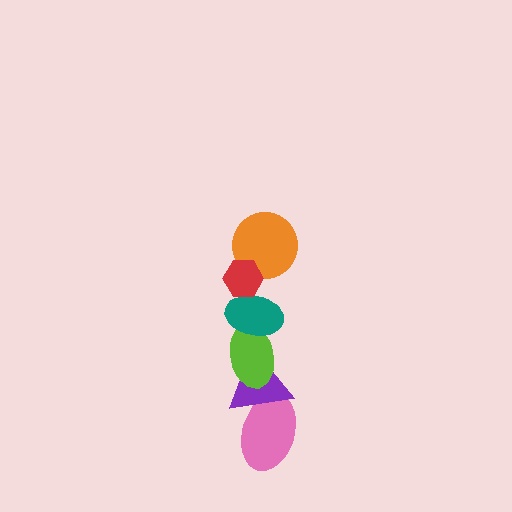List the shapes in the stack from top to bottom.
From top to bottom: the red hexagon, the orange circle, the teal ellipse, the lime ellipse, the purple triangle, the pink ellipse.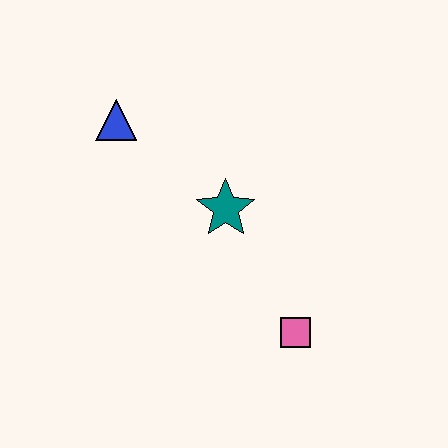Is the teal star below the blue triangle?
Yes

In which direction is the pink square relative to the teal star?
The pink square is below the teal star.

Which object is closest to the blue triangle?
The teal star is closest to the blue triangle.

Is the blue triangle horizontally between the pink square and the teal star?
No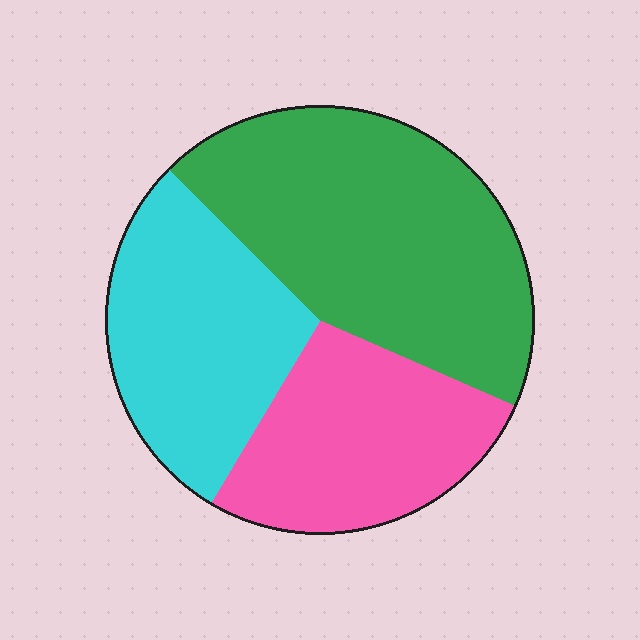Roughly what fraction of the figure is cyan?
Cyan covers around 30% of the figure.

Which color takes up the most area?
Green, at roughly 45%.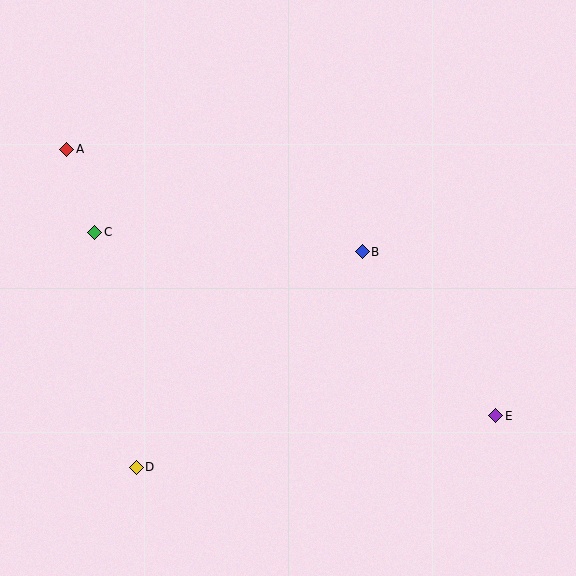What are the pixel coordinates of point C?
Point C is at (95, 232).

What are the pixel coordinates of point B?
Point B is at (362, 252).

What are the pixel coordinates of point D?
Point D is at (136, 467).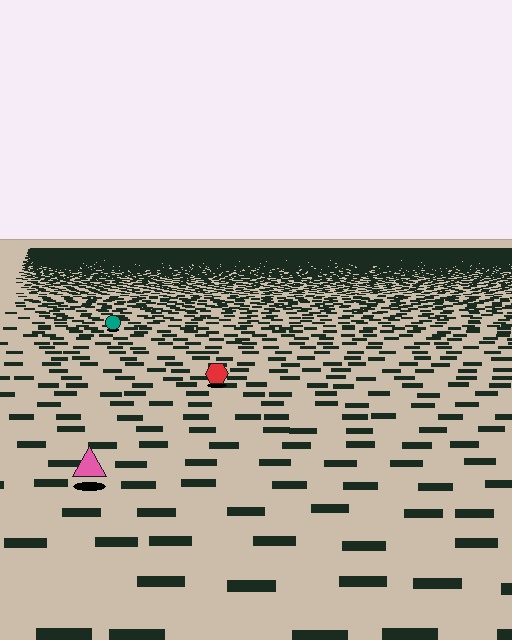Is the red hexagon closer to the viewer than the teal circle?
Yes. The red hexagon is closer — you can tell from the texture gradient: the ground texture is coarser near it.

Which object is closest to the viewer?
The pink triangle is closest. The texture marks near it are larger and more spread out.